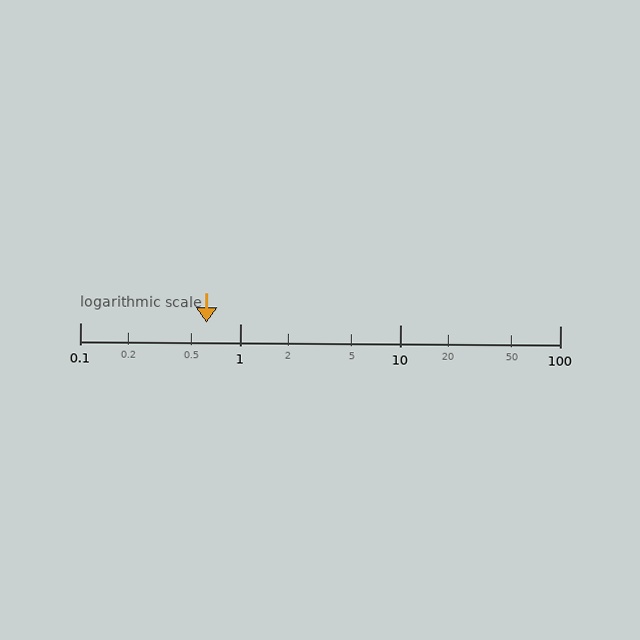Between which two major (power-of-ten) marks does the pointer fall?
The pointer is between 0.1 and 1.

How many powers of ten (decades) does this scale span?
The scale spans 3 decades, from 0.1 to 100.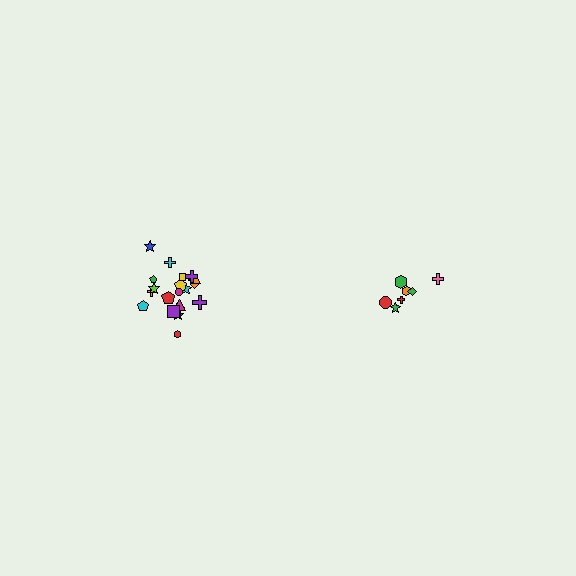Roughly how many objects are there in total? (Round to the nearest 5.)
Roughly 30 objects in total.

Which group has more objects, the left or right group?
The left group.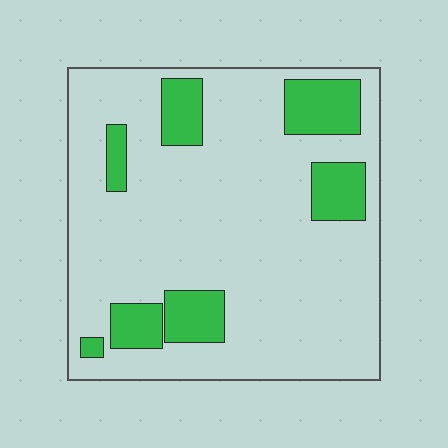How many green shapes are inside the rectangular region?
7.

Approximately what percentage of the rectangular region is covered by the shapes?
Approximately 20%.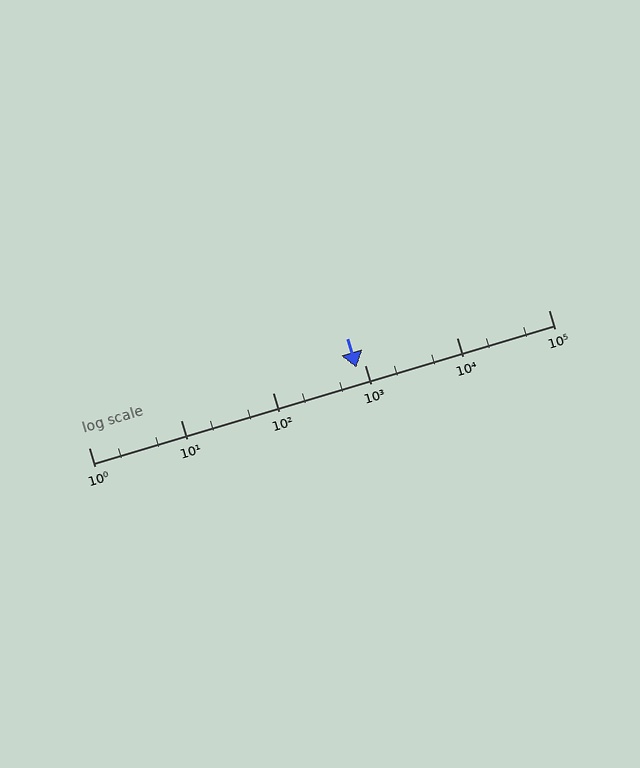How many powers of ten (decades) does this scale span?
The scale spans 5 decades, from 1 to 100000.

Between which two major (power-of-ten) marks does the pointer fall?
The pointer is between 100 and 1000.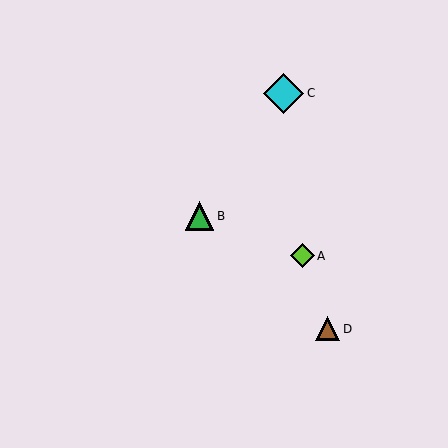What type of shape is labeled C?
Shape C is a cyan diamond.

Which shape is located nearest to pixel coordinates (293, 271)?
The lime diamond (labeled A) at (302, 256) is nearest to that location.